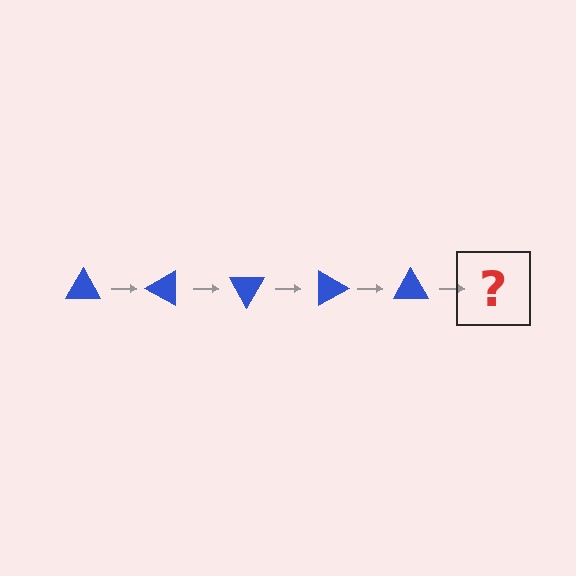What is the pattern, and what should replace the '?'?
The pattern is that the triangle rotates 30 degrees each step. The '?' should be a blue triangle rotated 150 degrees.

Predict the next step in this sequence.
The next step is a blue triangle rotated 150 degrees.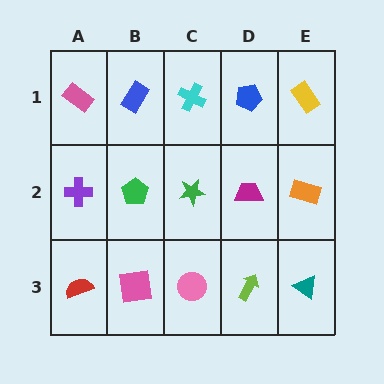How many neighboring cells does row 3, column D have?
3.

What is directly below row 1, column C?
A green star.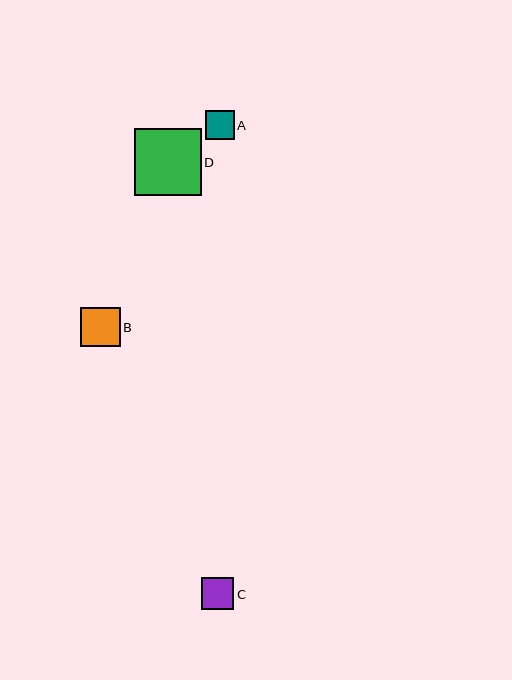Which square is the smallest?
Square A is the smallest with a size of approximately 28 pixels.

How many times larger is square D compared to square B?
Square D is approximately 1.7 times the size of square B.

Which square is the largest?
Square D is the largest with a size of approximately 67 pixels.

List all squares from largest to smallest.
From largest to smallest: D, B, C, A.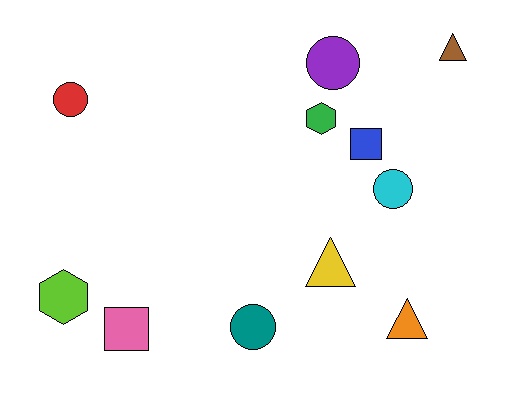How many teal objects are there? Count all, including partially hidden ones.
There is 1 teal object.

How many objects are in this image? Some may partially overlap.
There are 11 objects.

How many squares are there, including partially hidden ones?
There are 2 squares.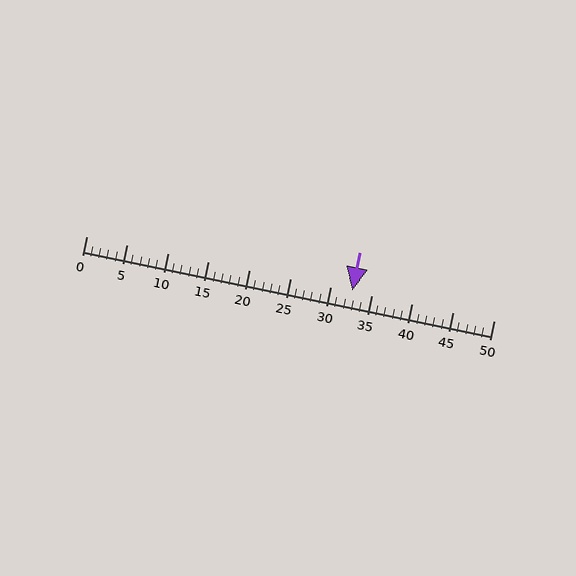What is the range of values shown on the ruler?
The ruler shows values from 0 to 50.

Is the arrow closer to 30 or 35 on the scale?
The arrow is closer to 35.